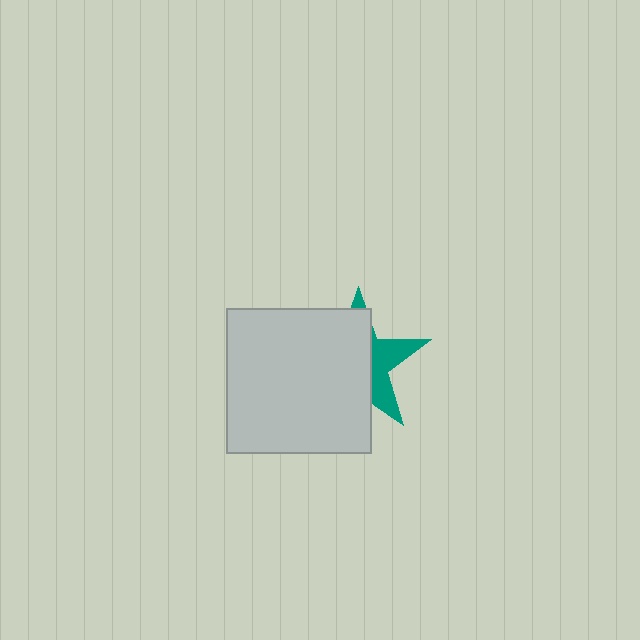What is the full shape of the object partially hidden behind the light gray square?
The partially hidden object is a teal star.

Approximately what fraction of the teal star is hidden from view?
Roughly 65% of the teal star is hidden behind the light gray square.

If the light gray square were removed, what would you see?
You would see the complete teal star.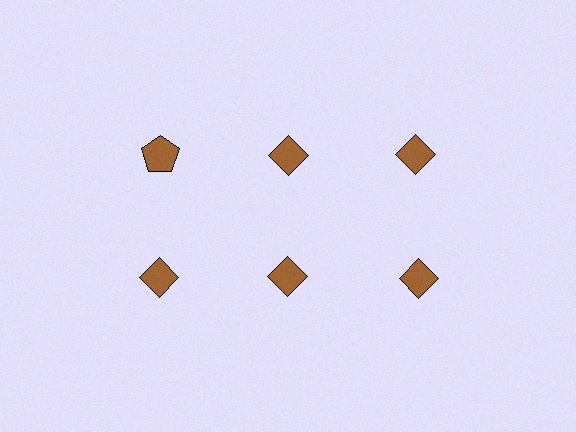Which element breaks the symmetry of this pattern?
The brown pentagon in the top row, leftmost column breaks the symmetry. All other shapes are brown diamonds.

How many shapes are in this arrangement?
There are 6 shapes arranged in a grid pattern.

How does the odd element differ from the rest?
It has a different shape: pentagon instead of diamond.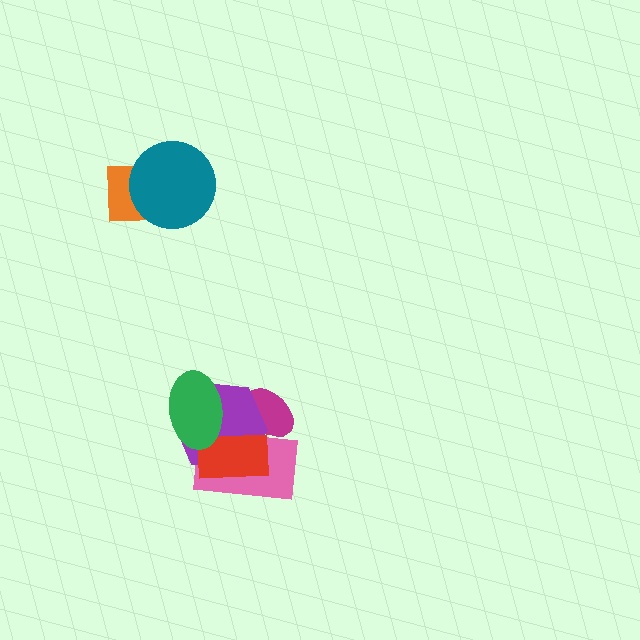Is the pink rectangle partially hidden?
Yes, it is partially covered by another shape.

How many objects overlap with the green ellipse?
3 objects overlap with the green ellipse.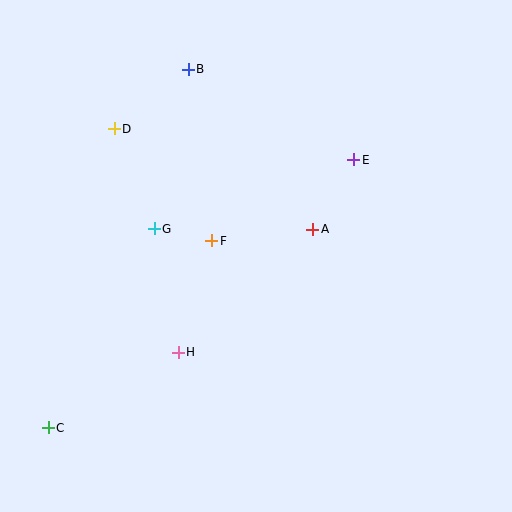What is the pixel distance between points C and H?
The distance between C and H is 151 pixels.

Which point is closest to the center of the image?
Point F at (212, 241) is closest to the center.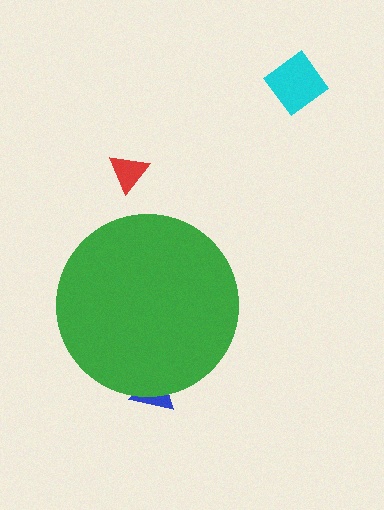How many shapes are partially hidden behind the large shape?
1 shape is partially hidden.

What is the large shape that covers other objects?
A green circle.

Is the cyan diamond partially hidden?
No, the cyan diamond is fully visible.